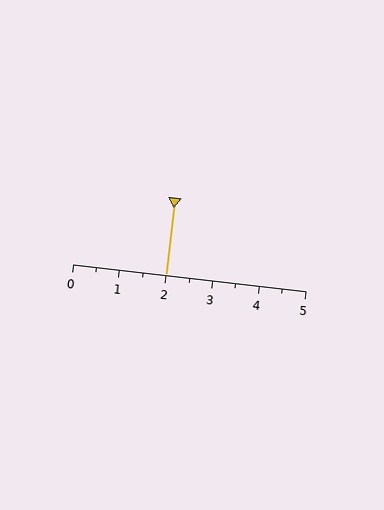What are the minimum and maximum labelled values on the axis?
The axis runs from 0 to 5.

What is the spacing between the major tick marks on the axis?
The major ticks are spaced 1 apart.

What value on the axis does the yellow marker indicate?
The marker indicates approximately 2.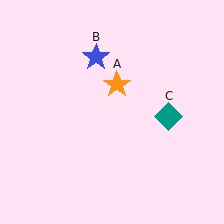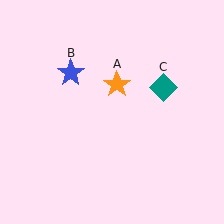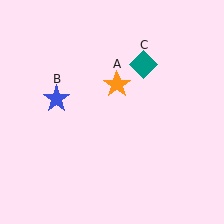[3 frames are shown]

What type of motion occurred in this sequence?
The blue star (object B), teal diamond (object C) rotated counterclockwise around the center of the scene.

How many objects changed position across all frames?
2 objects changed position: blue star (object B), teal diamond (object C).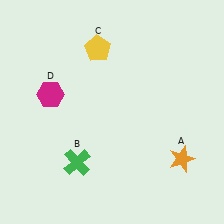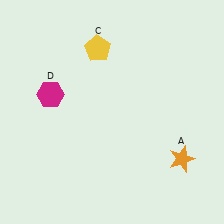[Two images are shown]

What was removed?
The green cross (B) was removed in Image 2.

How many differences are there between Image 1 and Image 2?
There is 1 difference between the two images.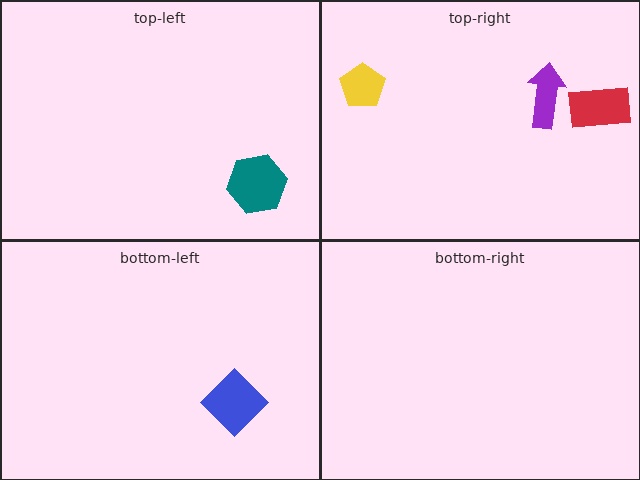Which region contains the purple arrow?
The top-right region.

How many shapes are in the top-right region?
3.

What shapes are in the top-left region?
The teal hexagon.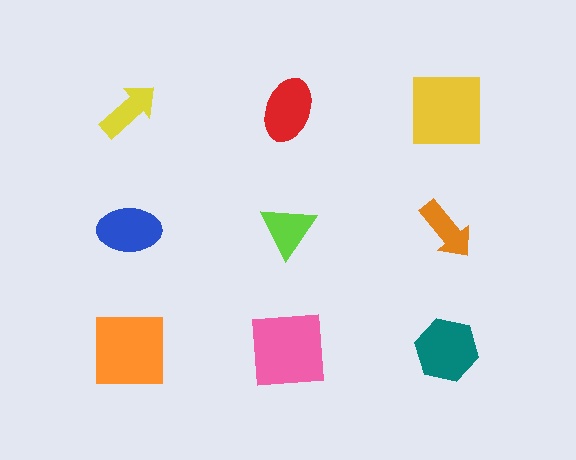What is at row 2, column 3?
An orange arrow.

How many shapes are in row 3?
3 shapes.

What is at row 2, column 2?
A lime triangle.